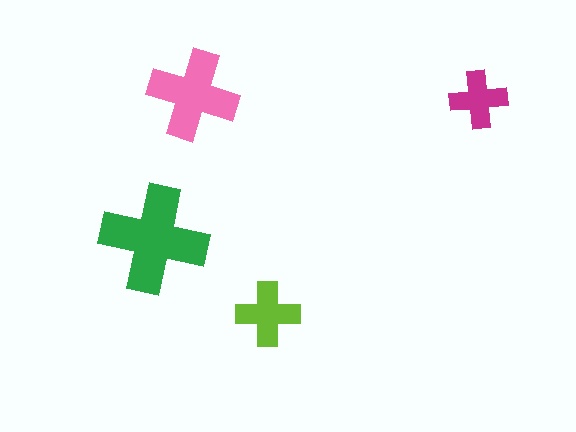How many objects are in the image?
There are 4 objects in the image.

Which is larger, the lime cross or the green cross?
The green one.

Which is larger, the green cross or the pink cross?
The green one.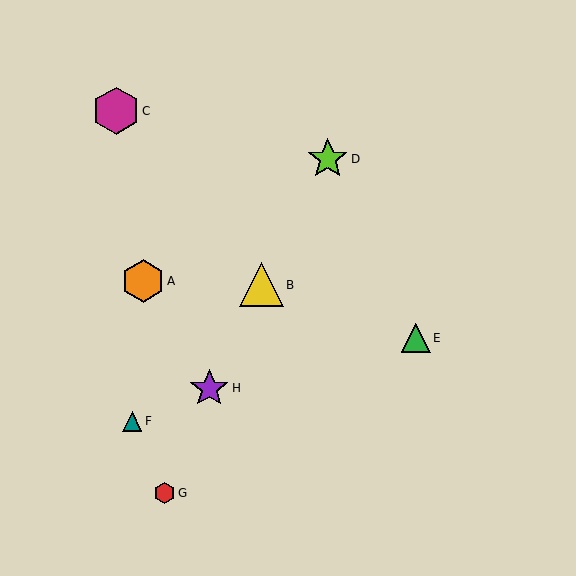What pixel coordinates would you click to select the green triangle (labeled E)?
Click at (416, 338) to select the green triangle E.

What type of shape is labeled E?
Shape E is a green triangle.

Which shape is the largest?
The magenta hexagon (labeled C) is the largest.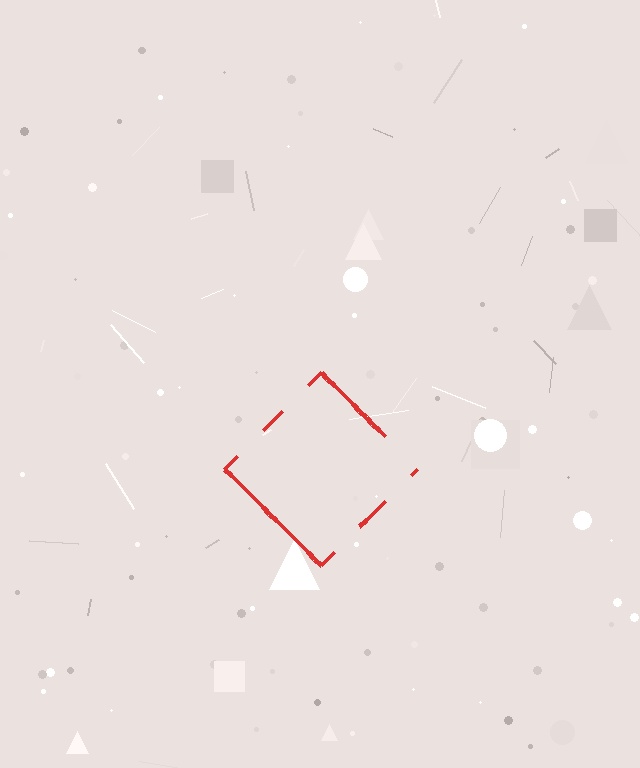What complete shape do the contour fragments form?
The contour fragments form a diamond.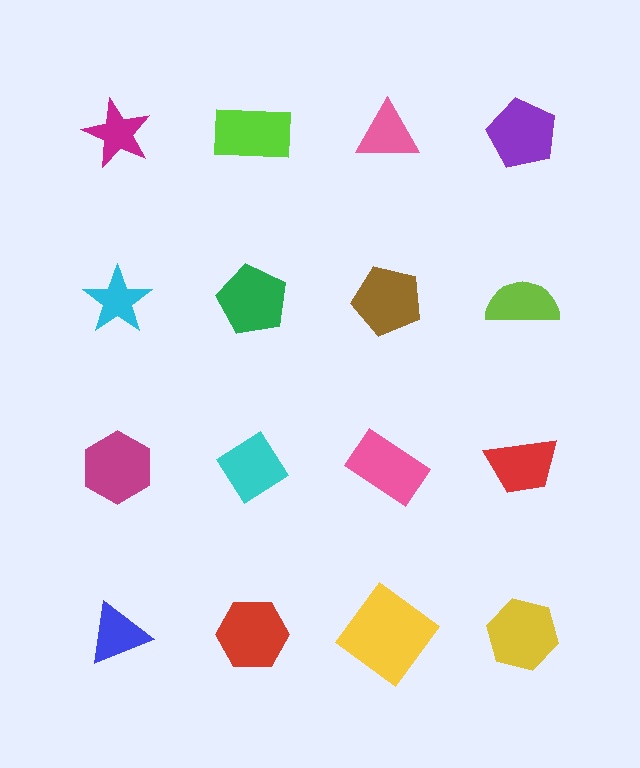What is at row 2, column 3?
A brown pentagon.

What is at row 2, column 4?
A lime semicircle.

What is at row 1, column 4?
A purple pentagon.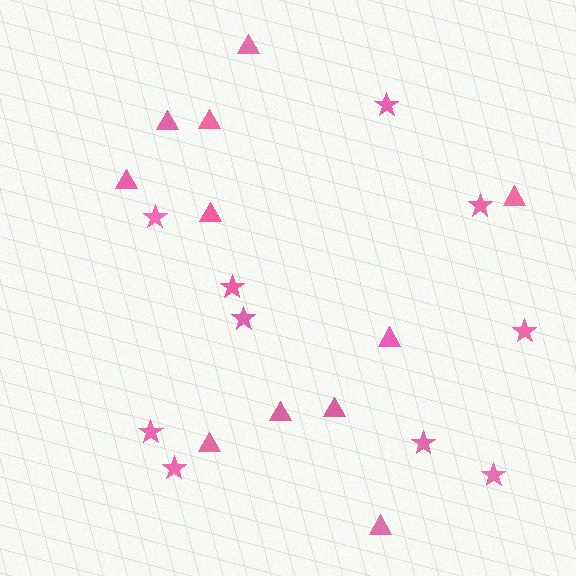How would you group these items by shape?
There are 2 groups: one group of stars (10) and one group of triangles (11).